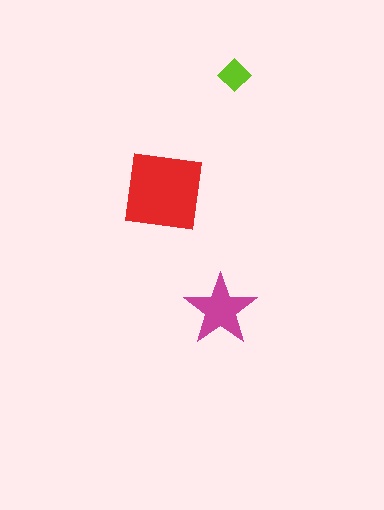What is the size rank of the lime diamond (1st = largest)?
3rd.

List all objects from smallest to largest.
The lime diamond, the magenta star, the red square.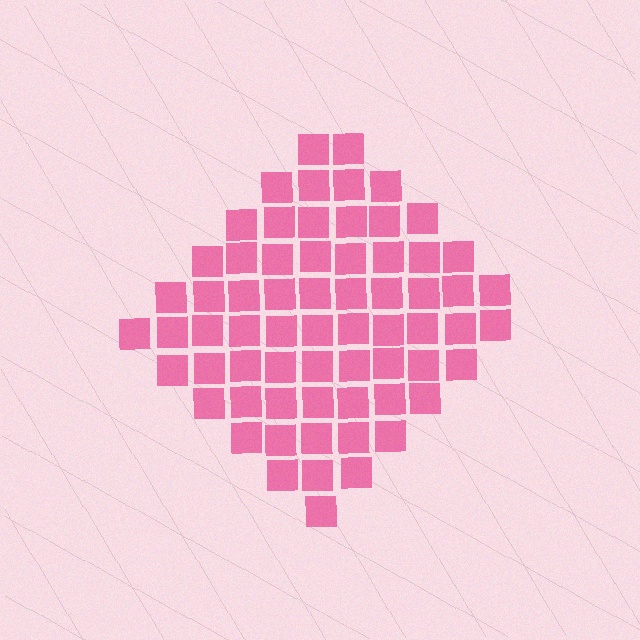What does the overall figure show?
The overall figure shows a diamond.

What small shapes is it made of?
It is made of small squares.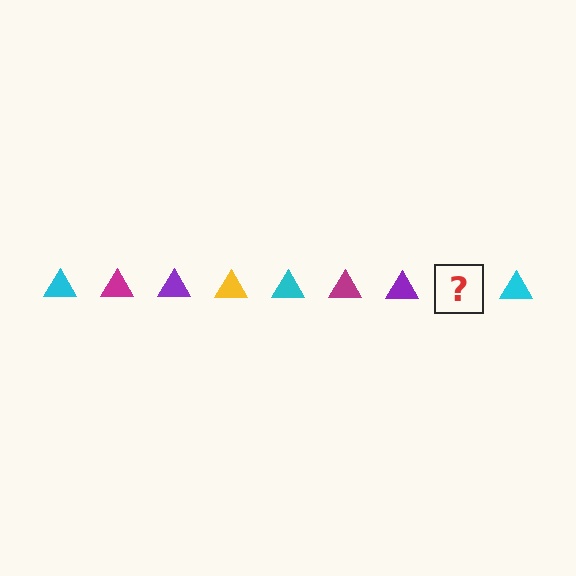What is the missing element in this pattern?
The missing element is a yellow triangle.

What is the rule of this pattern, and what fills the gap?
The rule is that the pattern cycles through cyan, magenta, purple, yellow triangles. The gap should be filled with a yellow triangle.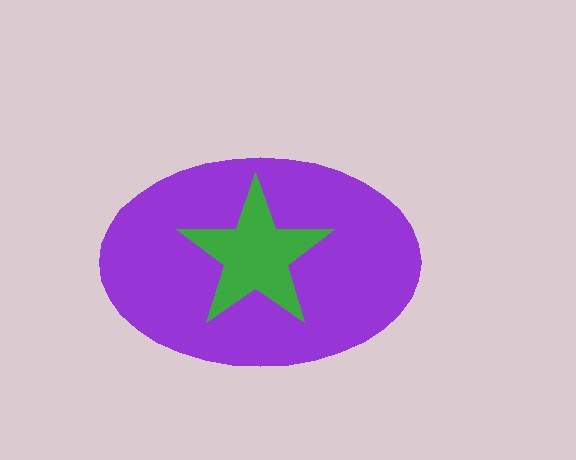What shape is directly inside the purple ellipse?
The green star.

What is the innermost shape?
The green star.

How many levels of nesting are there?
2.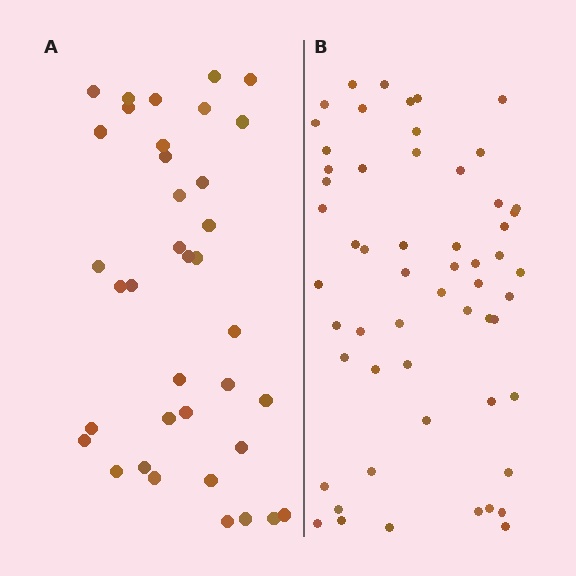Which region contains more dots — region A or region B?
Region B (the right region) has more dots.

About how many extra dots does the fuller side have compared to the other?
Region B has approximately 20 more dots than region A.